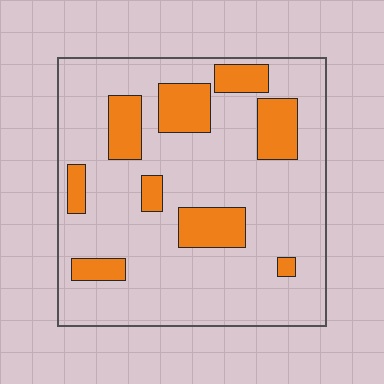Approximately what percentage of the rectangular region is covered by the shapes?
Approximately 20%.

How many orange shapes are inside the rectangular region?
9.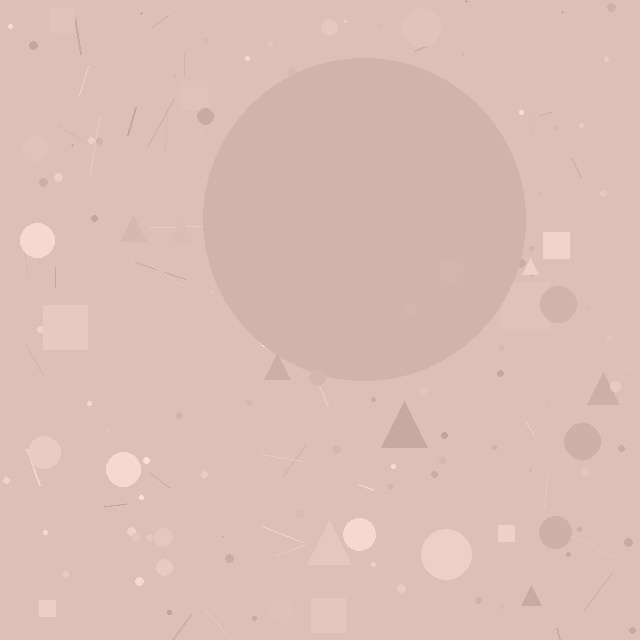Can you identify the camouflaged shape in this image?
The camouflaged shape is a circle.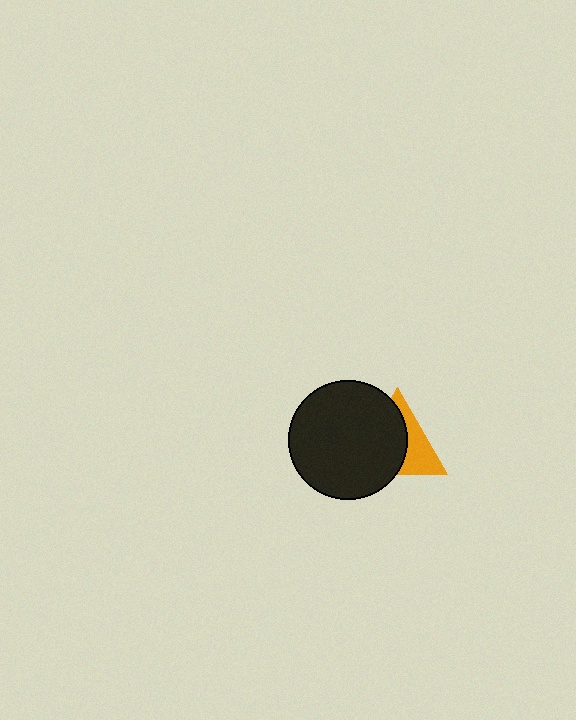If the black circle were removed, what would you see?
You would see the complete orange triangle.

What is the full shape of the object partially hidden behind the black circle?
The partially hidden object is an orange triangle.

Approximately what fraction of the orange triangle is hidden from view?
Roughly 59% of the orange triangle is hidden behind the black circle.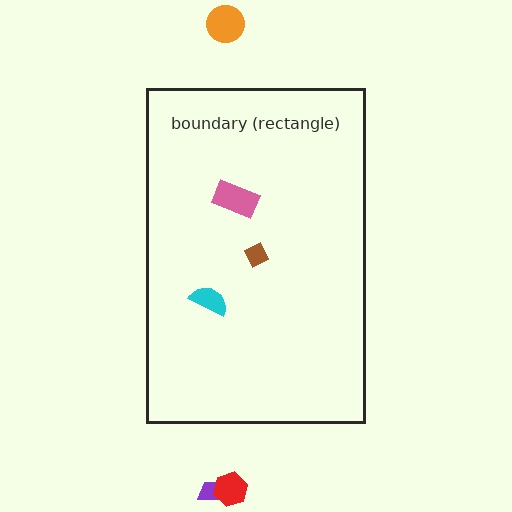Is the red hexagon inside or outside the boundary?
Outside.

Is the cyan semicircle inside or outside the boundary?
Inside.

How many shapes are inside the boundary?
3 inside, 3 outside.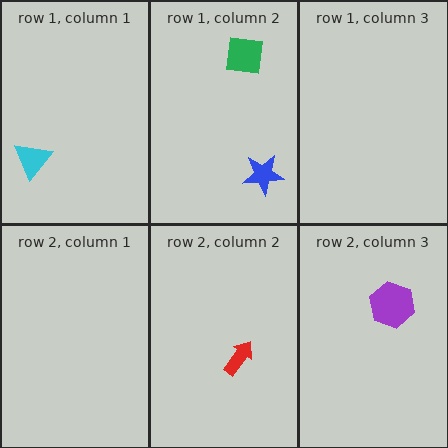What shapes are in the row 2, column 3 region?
The purple hexagon.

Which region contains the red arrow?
The row 2, column 2 region.